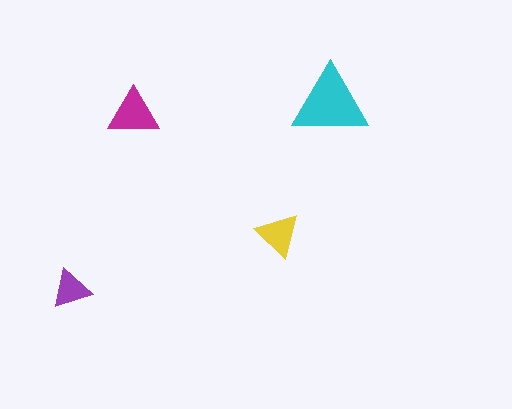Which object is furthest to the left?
The purple triangle is leftmost.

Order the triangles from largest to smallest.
the cyan one, the magenta one, the yellow one, the purple one.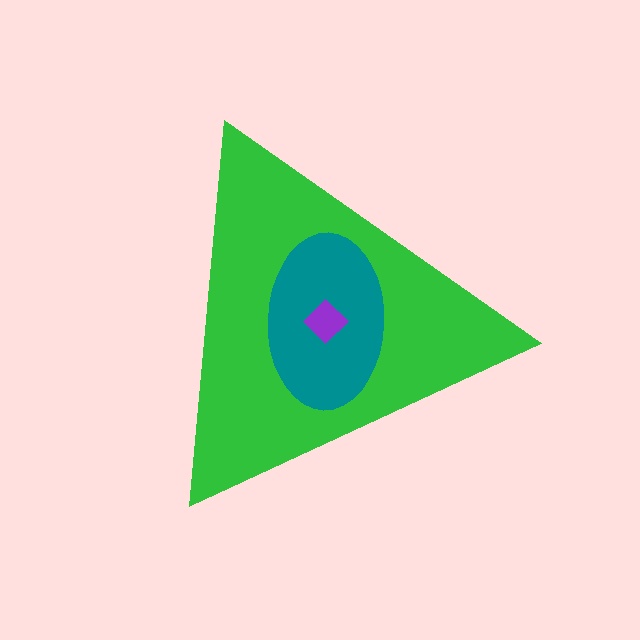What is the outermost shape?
The green triangle.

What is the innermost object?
The purple diamond.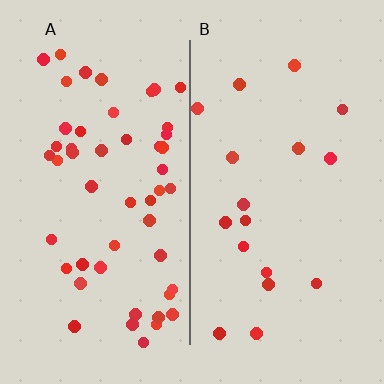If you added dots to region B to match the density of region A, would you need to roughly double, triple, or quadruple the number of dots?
Approximately triple.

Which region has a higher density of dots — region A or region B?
A (the left).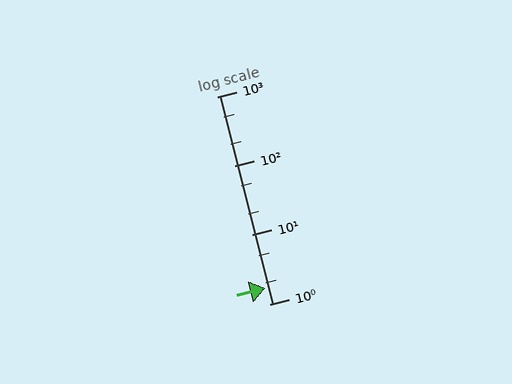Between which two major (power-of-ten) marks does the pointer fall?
The pointer is between 1 and 10.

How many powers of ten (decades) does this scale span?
The scale spans 3 decades, from 1 to 1000.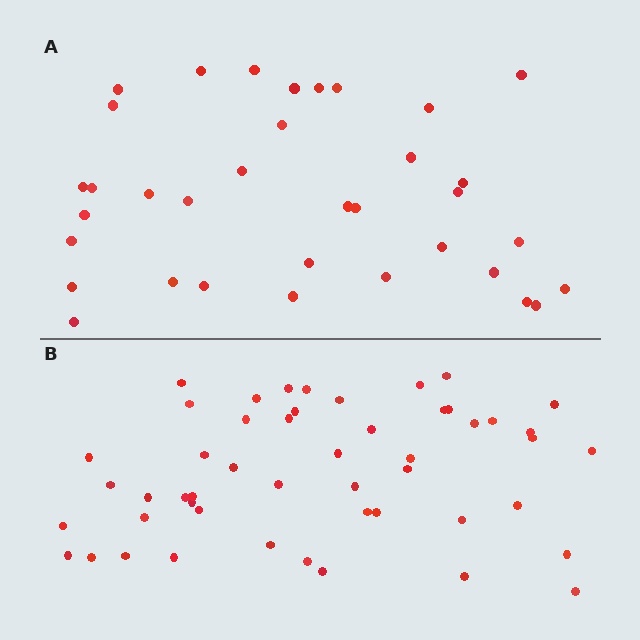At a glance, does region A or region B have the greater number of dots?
Region B (the bottom region) has more dots.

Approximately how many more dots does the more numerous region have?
Region B has approximately 15 more dots than region A.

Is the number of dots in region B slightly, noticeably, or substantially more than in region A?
Region B has noticeably more, but not dramatically so. The ratio is roughly 1.4 to 1.